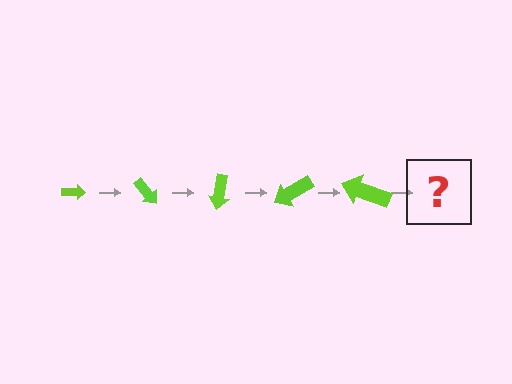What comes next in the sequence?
The next element should be an arrow, larger than the previous one and rotated 250 degrees from the start.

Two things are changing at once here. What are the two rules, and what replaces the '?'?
The two rules are that the arrow grows larger each step and it rotates 50 degrees each step. The '?' should be an arrow, larger than the previous one and rotated 250 degrees from the start.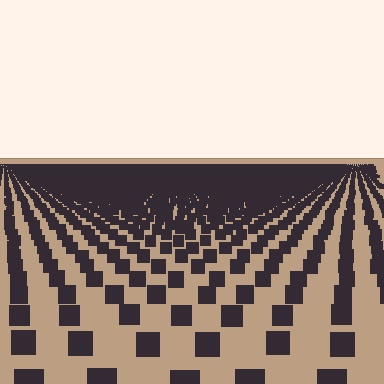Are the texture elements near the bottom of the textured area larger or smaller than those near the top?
Larger. Near the bottom, elements are closer to the viewer and appear at a bigger on-screen size.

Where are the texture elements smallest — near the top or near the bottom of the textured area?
Near the top.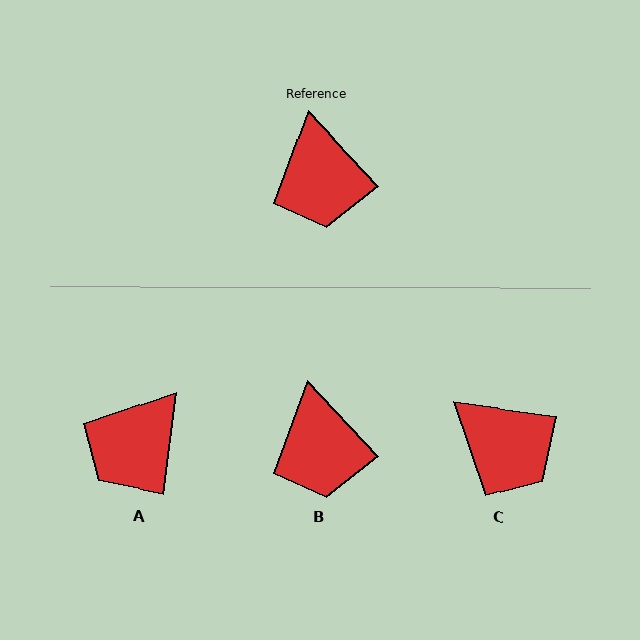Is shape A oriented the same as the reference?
No, it is off by about 50 degrees.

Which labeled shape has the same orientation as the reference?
B.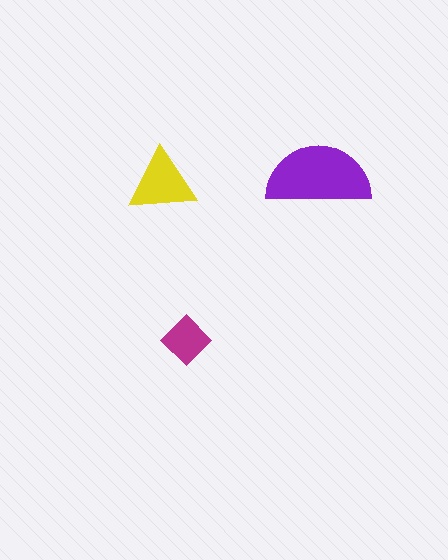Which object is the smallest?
The magenta diamond.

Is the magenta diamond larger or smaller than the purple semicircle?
Smaller.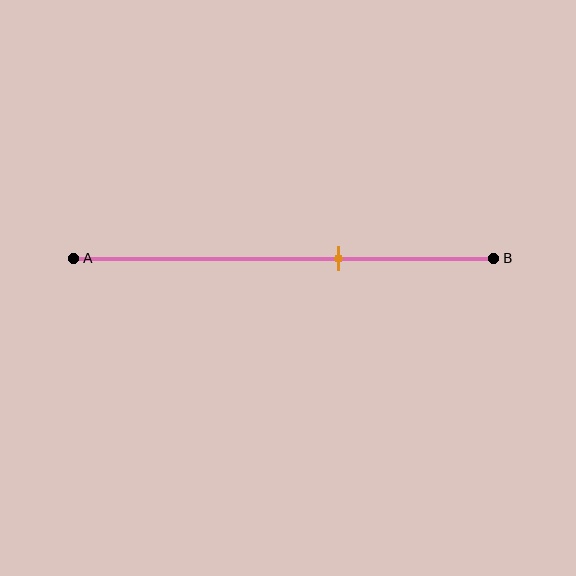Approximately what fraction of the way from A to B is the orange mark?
The orange mark is approximately 65% of the way from A to B.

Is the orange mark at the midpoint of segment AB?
No, the mark is at about 65% from A, not at the 50% midpoint.